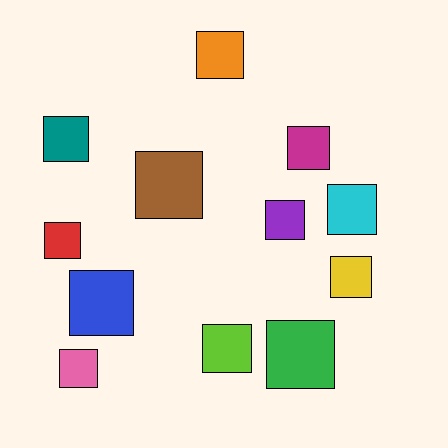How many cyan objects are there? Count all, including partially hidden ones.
There is 1 cyan object.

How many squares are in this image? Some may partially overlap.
There are 12 squares.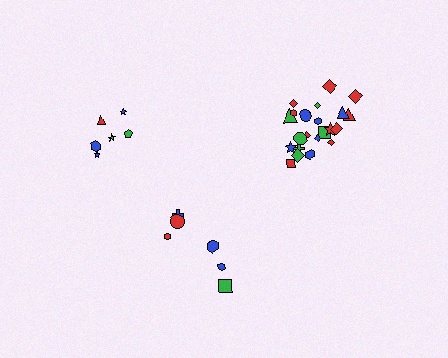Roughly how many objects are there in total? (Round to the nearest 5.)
Roughly 35 objects in total.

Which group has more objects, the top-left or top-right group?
The top-right group.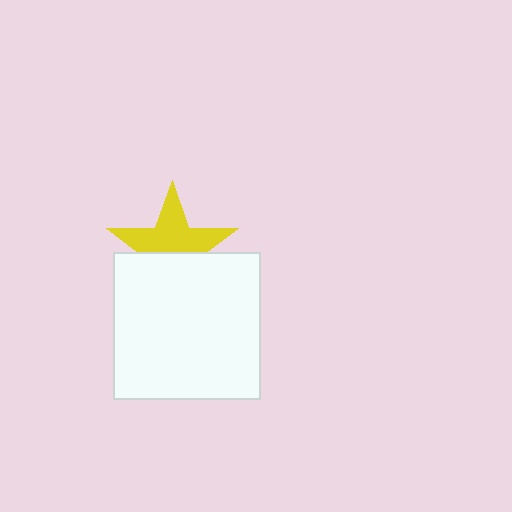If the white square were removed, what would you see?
You would see the complete yellow star.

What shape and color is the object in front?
The object in front is a white square.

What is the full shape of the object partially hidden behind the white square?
The partially hidden object is a yellow star.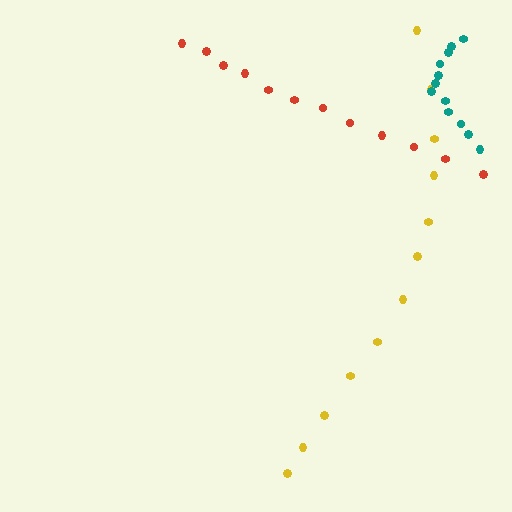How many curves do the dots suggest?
There are 3 distinct paths.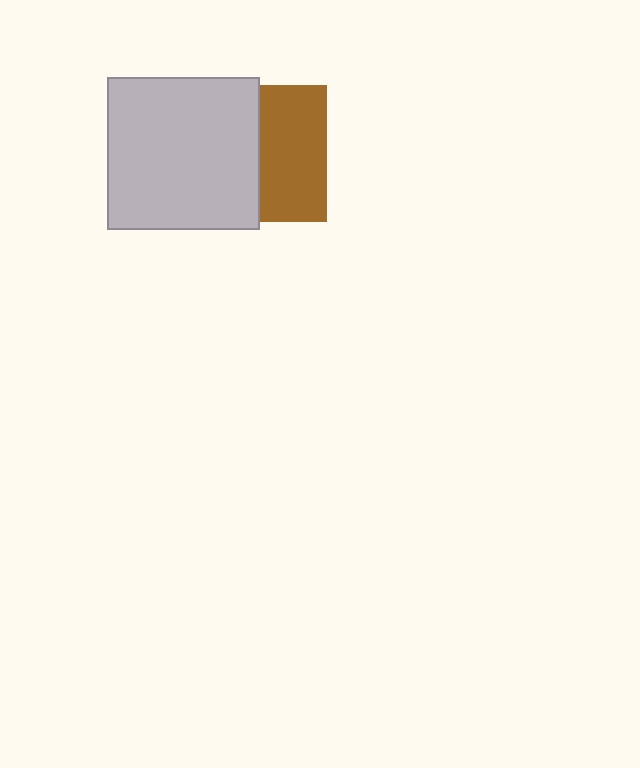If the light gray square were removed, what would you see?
You would see the complete brown square.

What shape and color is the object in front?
The object in front is a light gray square.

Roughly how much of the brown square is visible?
About half of it is visible (roughly 49%).